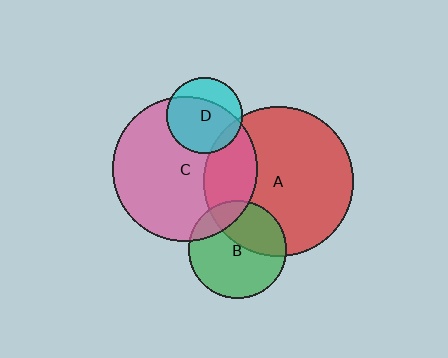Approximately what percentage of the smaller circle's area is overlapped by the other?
Approximately 70%.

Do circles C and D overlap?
Yes.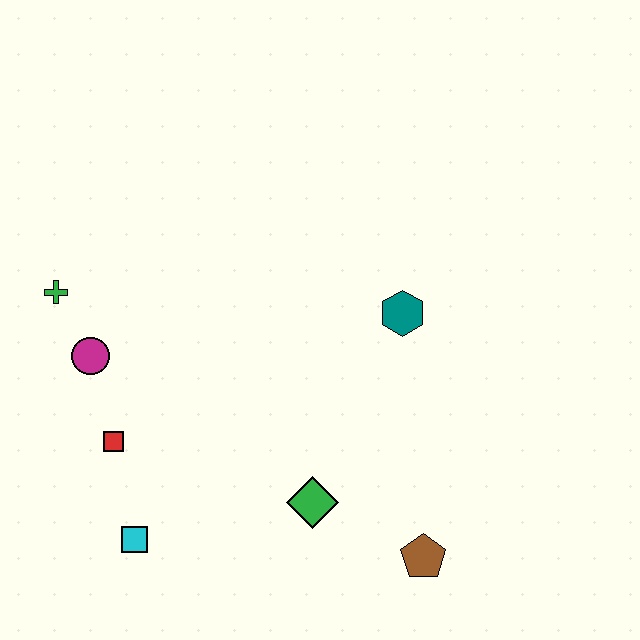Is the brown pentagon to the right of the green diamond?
Yes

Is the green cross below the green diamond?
No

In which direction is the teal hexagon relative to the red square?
The teal hexagon is to the right of the red square.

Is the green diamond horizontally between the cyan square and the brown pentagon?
Yes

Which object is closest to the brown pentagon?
The green diamond is closest to the brown pentagon.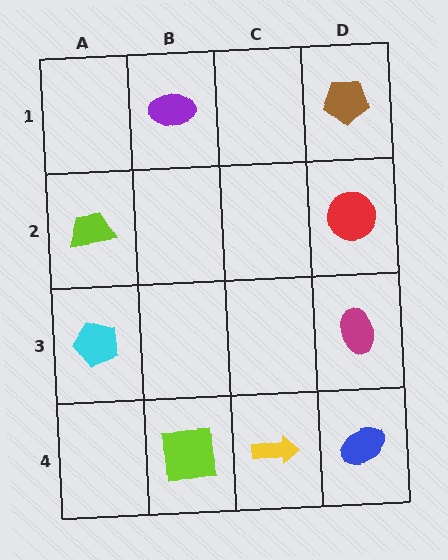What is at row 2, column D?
A red circle.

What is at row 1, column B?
A purple ellipse.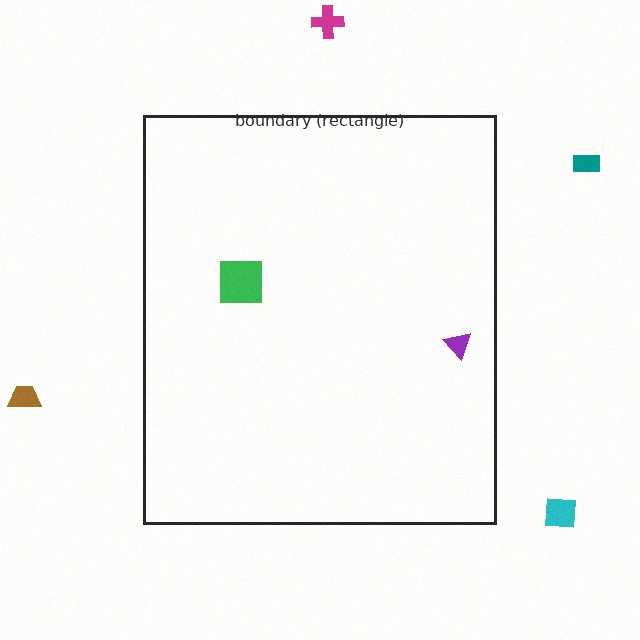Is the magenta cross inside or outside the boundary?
Outside.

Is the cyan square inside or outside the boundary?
Outside.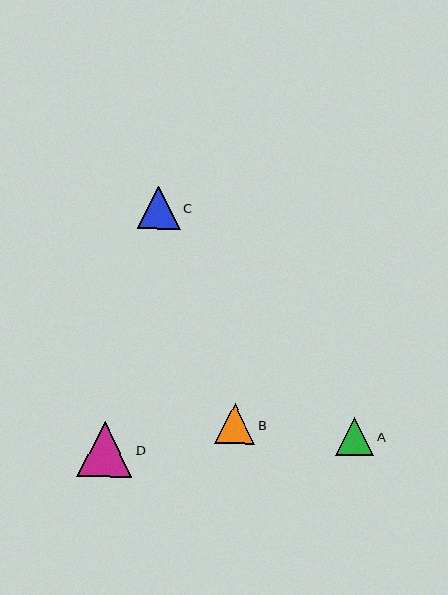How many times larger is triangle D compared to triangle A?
Triangle D is approximately 1.4 times the size of triangle A.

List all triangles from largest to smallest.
From largest to smallest: D, C, B, A.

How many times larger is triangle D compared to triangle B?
Triangle D is approximately 1.4 times the size of triangle B.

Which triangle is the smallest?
Triangle A is the smallest with a size of approximately 38 pixels.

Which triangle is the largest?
Triangle D is the largest with a size of approximately 55 pixels.